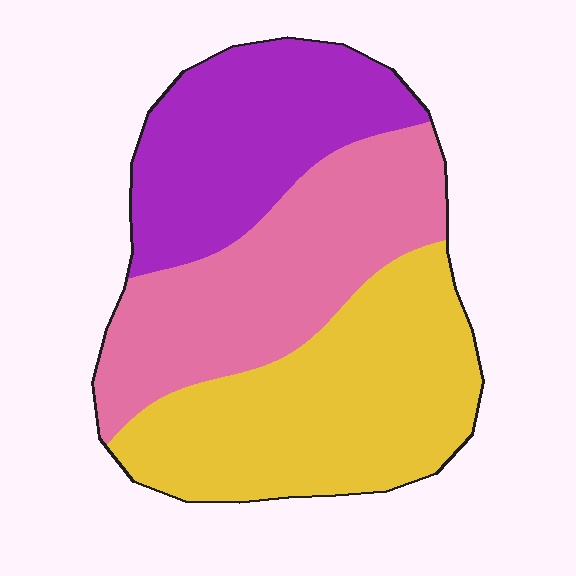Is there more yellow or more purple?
Yellow.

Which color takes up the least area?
Purple, at roughly 30%.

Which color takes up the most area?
Yellow, at roughly 40%.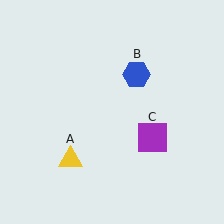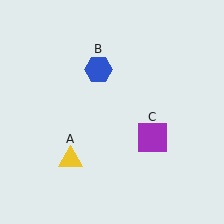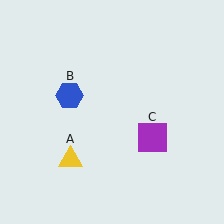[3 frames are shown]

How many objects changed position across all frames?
1 object changed position: blue hexagon (object B).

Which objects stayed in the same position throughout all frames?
Yellow triangle (object A) and purple square (object C) remained stationary.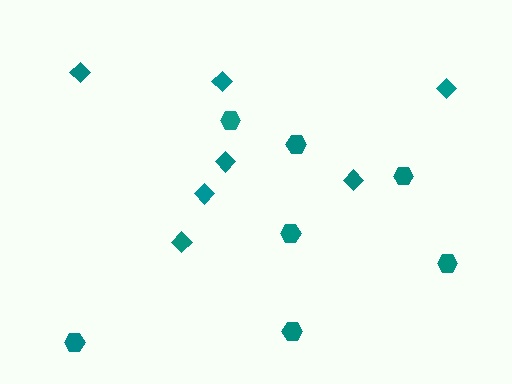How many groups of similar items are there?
There are 2 groups: one group of diamonds (7) and one group of hexagons (7).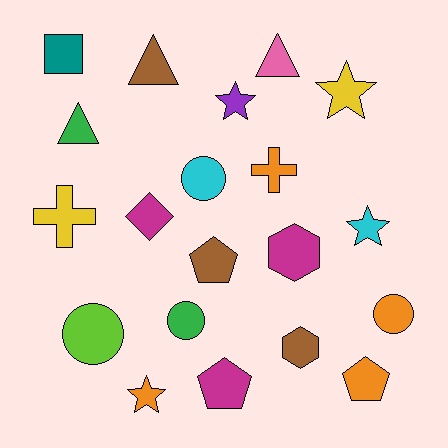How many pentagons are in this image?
There are 3 pentagons.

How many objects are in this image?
There are 20 objects.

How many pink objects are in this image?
There is 1 pink object.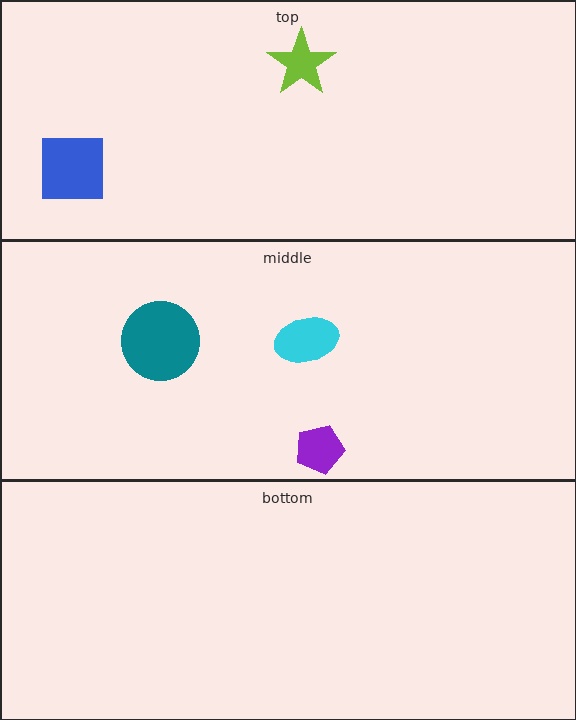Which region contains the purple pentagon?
The middle region.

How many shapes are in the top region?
2.